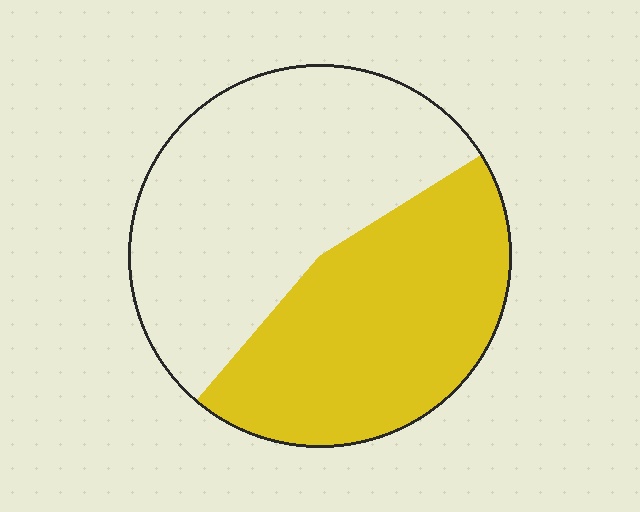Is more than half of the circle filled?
No.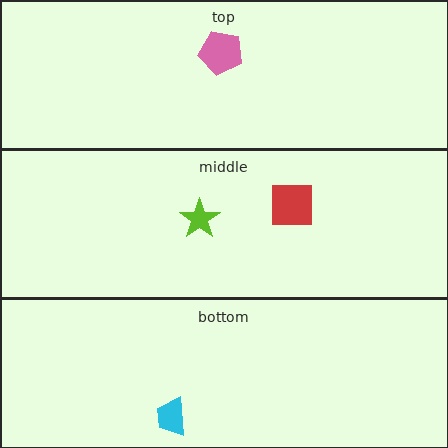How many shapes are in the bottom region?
1.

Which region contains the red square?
The middle region.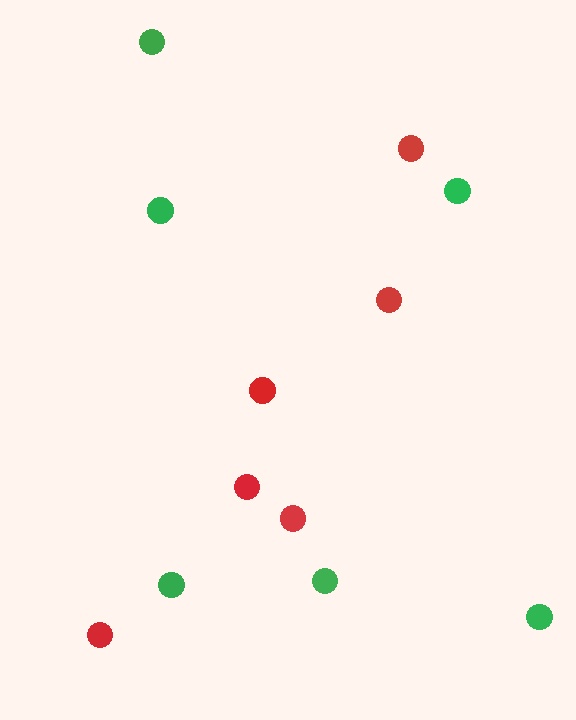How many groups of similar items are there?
There are 2 groups: one group of red circles (6) and one group of green circles (6).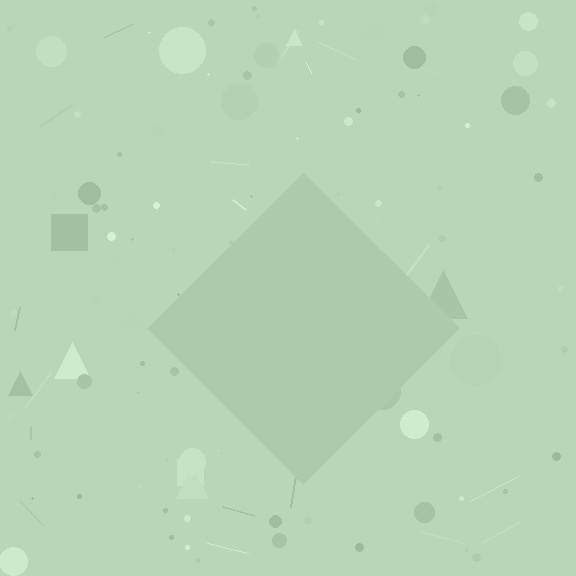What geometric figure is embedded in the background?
A diamond is embedded in the background.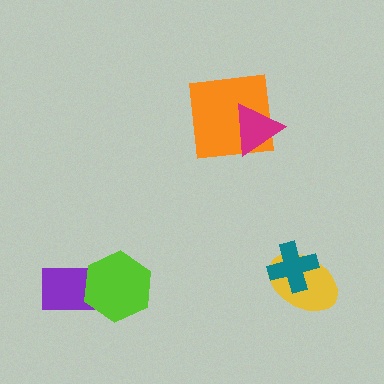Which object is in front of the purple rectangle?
The lime hexagon is in front of the purple rectangle.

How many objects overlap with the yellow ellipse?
1 object overlaps with the yellow ellipse.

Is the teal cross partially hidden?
No, no other shape covers it.